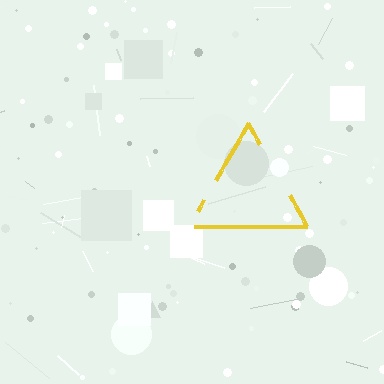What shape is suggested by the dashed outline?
The dashed outline suggests a triangle.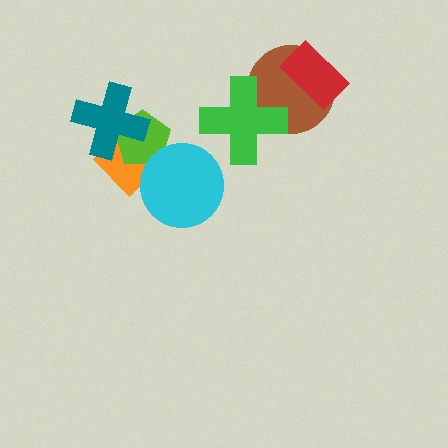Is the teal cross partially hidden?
No, no other shape covers it.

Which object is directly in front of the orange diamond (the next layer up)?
The lime pentagon is directly in front of the orange diamond.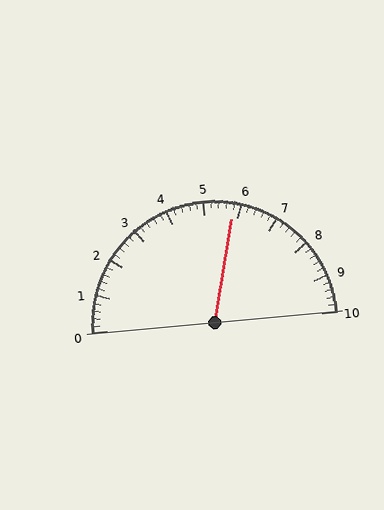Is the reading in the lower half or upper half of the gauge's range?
The reading is in the upper half of the range (0 to 10).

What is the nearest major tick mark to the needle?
The nearest major tick mark is 6.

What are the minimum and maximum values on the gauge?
The gauge ranges from 0 to 10.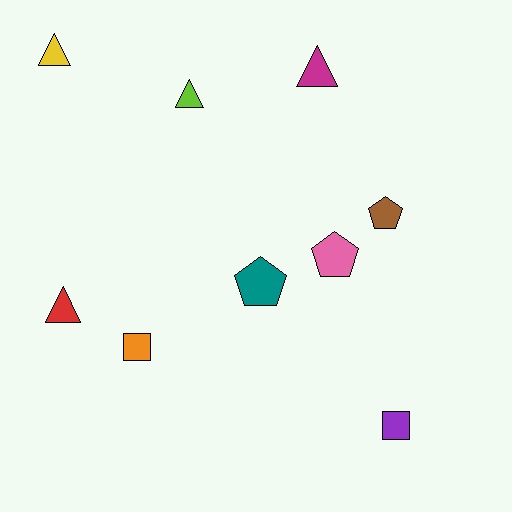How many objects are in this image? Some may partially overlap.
There are 9 objects.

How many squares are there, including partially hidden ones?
There are 2 squares.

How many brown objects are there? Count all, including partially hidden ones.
There is 1 brown object.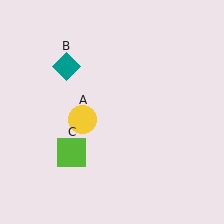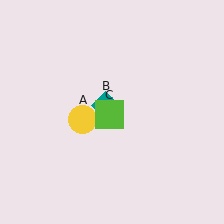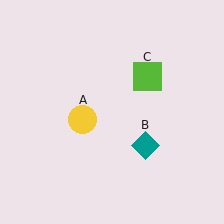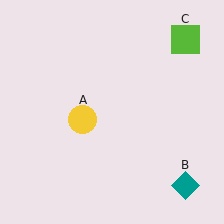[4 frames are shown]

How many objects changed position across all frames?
2 objects changed position: teal diamond (object B), lime square (object C).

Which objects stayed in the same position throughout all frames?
Yellow circle (object A) remained stationary.